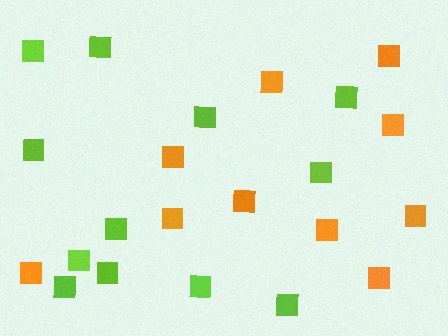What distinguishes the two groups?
There are 2 groups: one group of orange squares (10) and one group of lime squares (12).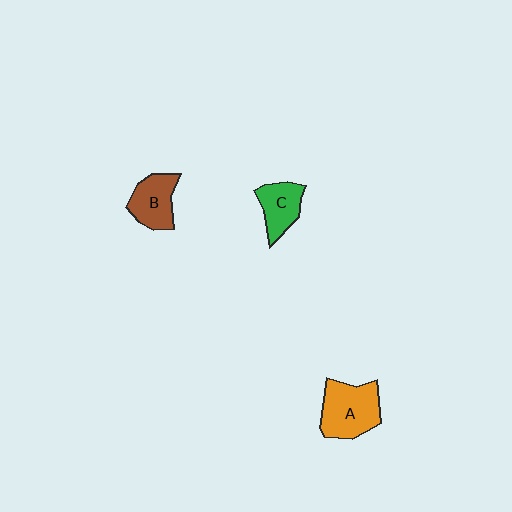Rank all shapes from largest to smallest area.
From largest to smallest: A (orange), B (brown), C (green).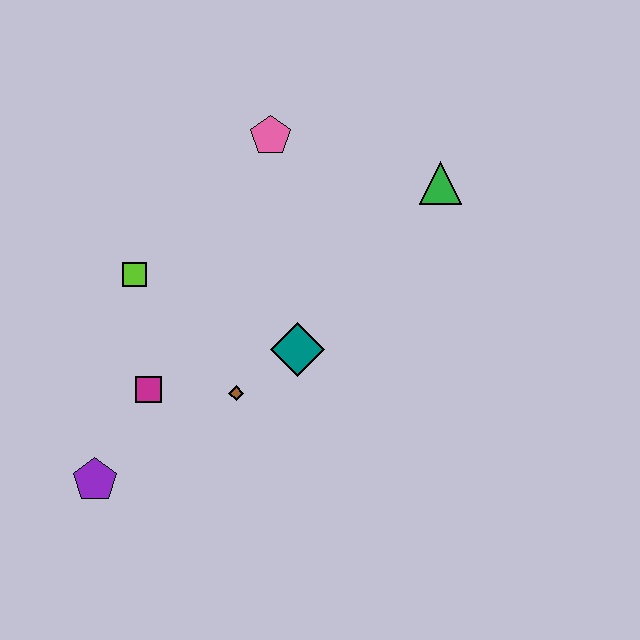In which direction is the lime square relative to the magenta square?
The lime square is above the magenta square.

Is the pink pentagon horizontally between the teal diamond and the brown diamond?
Yes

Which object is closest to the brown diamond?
The teal diamond is closest to the brown diamond.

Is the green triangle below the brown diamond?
No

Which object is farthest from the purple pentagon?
The green triangle is farthest from the purple pentagon.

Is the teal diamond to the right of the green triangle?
No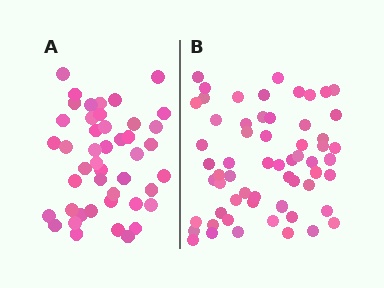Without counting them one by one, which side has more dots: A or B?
Region B (the right region) has more dots.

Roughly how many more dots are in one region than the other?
Region B has approximately 15 more dots than region A.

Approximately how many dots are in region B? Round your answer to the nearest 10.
About 60 dots.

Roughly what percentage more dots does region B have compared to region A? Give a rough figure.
About 35% more.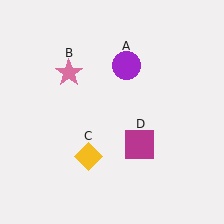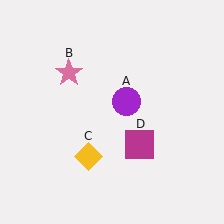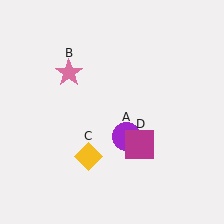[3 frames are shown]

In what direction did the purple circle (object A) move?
The purple circle (object A) moved down.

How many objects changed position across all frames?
1 object changed position: purple circle (object A).